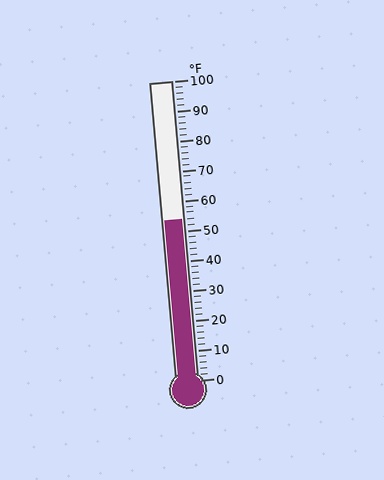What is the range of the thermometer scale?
The thermometer scale ranges from 0°F to 100°F.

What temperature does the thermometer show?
The thermometer shows approximately 54°F.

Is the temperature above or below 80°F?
The temperature is below 80°F.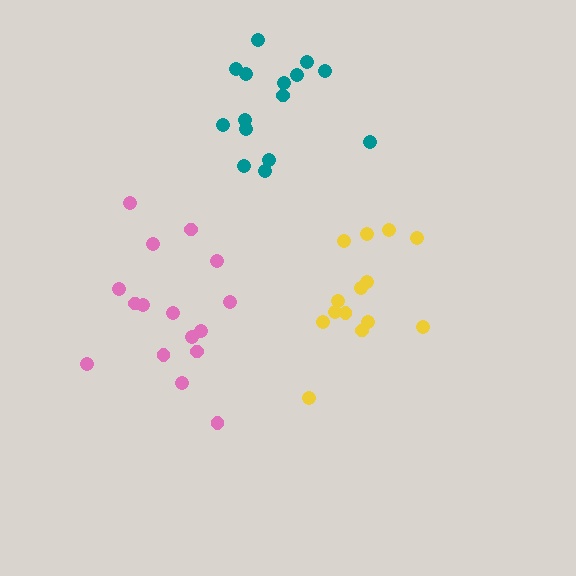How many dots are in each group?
Group 1: 16 dots, Group 2: 14 dots, Group 3: 15 dots (45 total).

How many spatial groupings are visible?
There are 3 spatial groupings.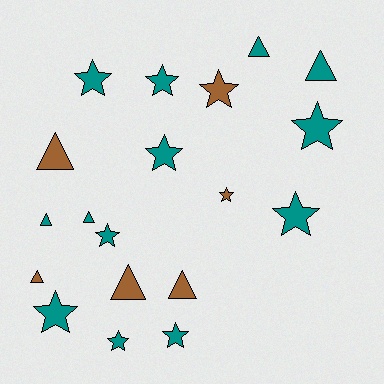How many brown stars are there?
There are 2 brown stars.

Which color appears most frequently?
Teal, with 13 objects.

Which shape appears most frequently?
Star, with 11 objects.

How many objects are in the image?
There are 19 objects.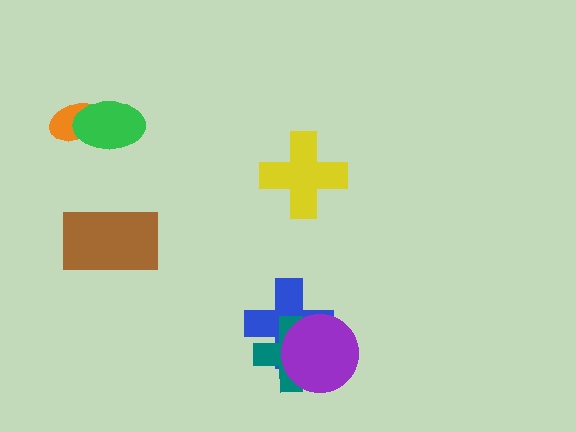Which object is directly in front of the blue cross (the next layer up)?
The teal cross is directly in front of the blue cross.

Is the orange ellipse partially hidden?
Yes, it is partially covered by another shape.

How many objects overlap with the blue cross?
2 objects overlap with the blue cross.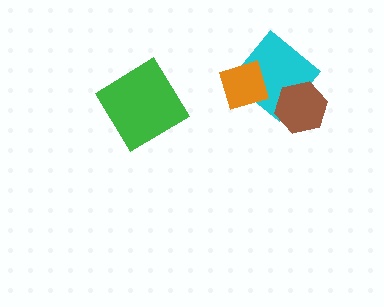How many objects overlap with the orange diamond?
1 object overlaps with the orange diamond.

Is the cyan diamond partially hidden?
Yes, it is partially covered by another shape.